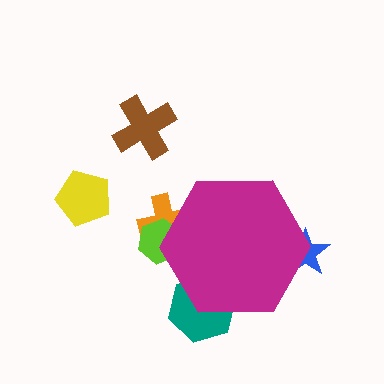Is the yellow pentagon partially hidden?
No, the yellow pentagon is fully visible.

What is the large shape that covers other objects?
A magenta hexagon.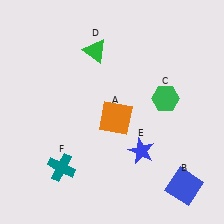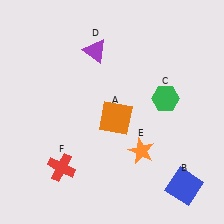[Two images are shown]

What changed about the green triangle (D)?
In Image 1, D is green. In Image 2, it changed to purple.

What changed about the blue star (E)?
In Image 1, E is blue. In Image 2, it changed to orange.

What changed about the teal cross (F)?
In Image 1, F is teal. In Image 2, it changed to red.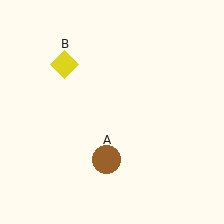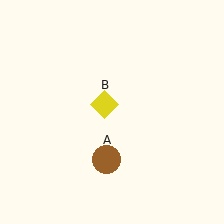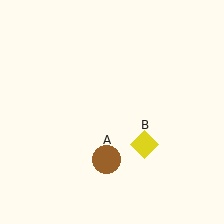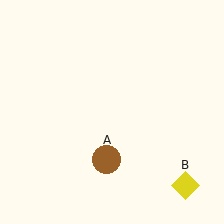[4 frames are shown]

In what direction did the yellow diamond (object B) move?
The yellow diamond (object B) moved down and to the right.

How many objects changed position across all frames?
1 object changed position: yellow diamond (object B).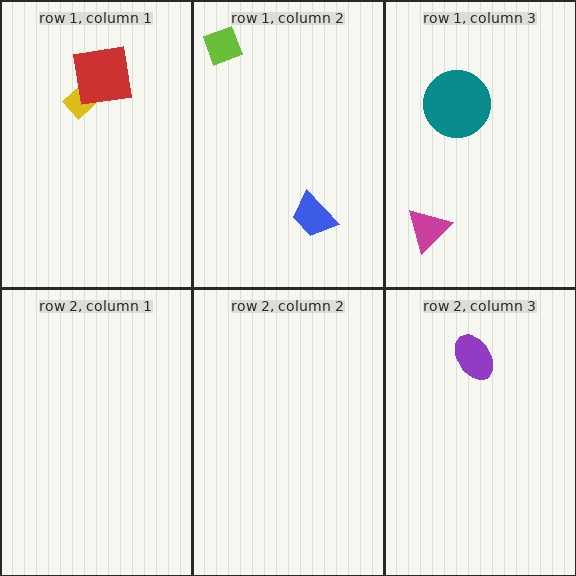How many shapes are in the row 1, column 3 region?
2.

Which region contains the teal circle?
The row 1, column 3 region.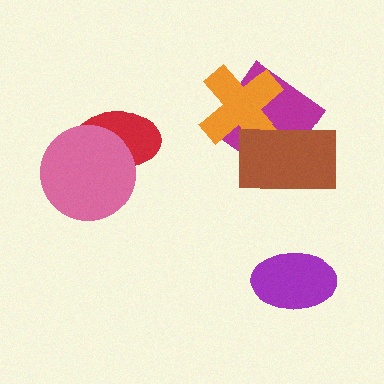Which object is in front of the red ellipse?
The pink circle is in front of the red ellipse.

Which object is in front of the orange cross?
The brown rectangle is in front of the orange cross.